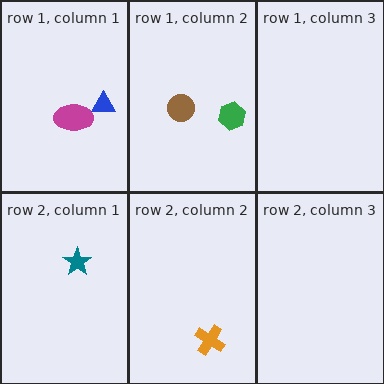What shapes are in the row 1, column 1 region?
The magenta ellipse, the blue triangle.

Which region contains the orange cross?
The row 2, column 2 region.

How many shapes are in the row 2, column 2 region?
1.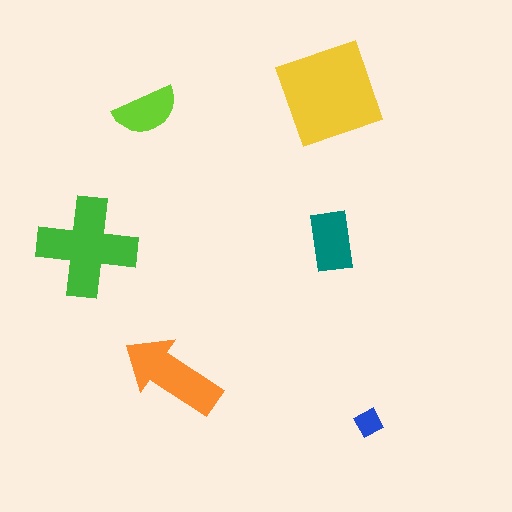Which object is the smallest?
The blue diamond.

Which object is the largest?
The yellow square.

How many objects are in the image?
There are 6 objects in the image.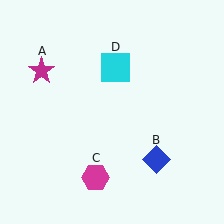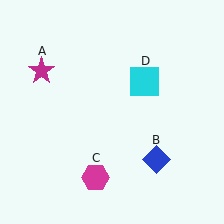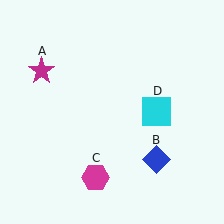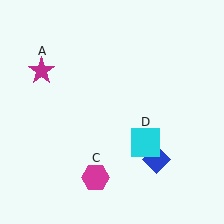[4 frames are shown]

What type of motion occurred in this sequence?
The cyan square (object D) rotated clockwise around the center of the scene.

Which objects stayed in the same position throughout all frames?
Magenta star (object A) and blue diamond (object B) and magenta hexagon (object C) remained stationary.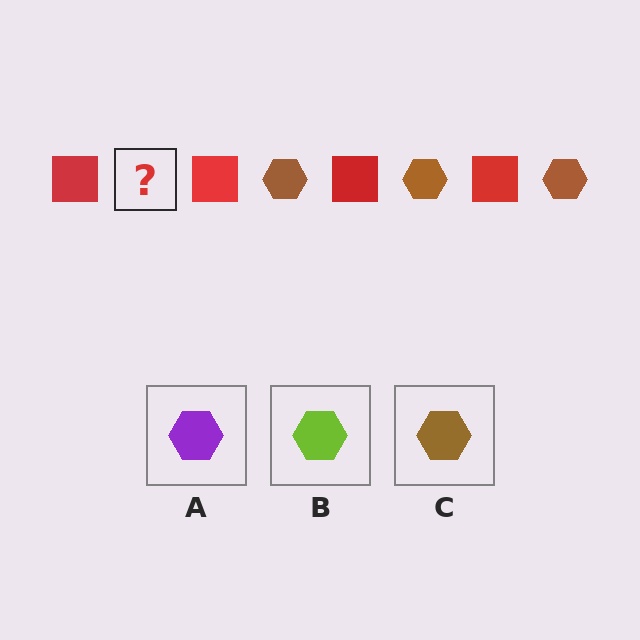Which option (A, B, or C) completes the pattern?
C.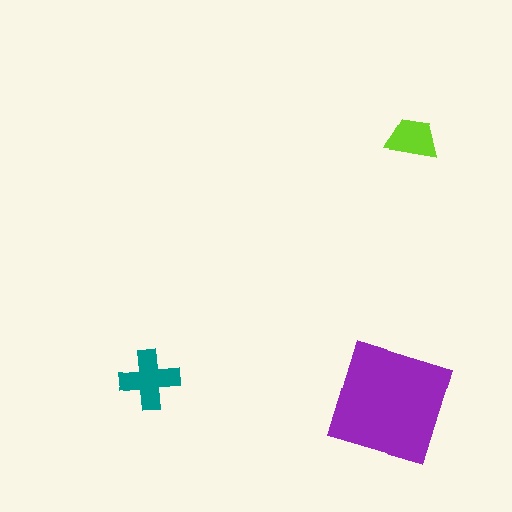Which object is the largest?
The purple square.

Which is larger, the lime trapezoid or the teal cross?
The teal cross.